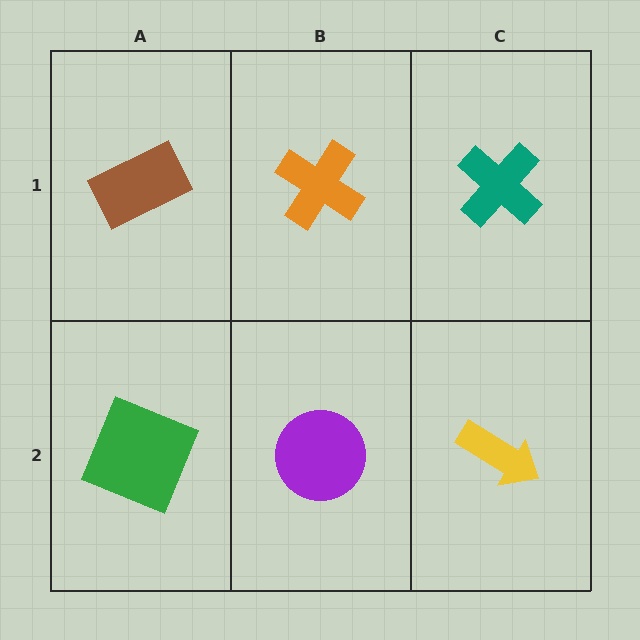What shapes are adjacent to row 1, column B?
A purple circle (row 2, column B), a brown rectangle (row 1, column A), a teal cross (row 1, column C).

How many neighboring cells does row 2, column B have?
3.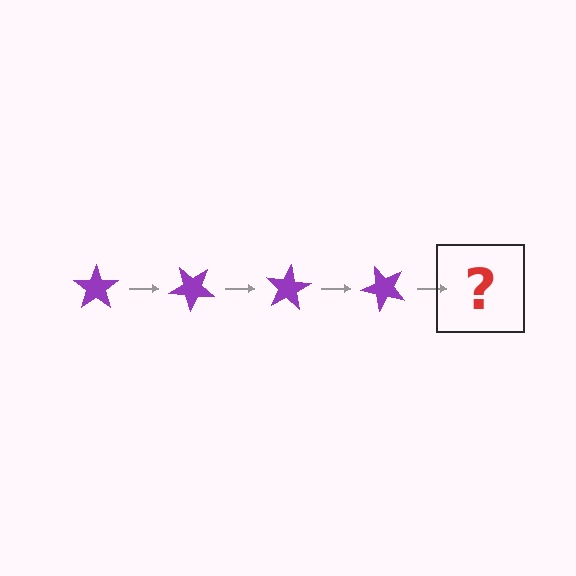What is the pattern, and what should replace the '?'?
The pattern is that the star rotates 40 degrees each step. The '?' should be a purple star rotated 160 degrees.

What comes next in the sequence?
The next element should be a purple star rotated 160 degrees.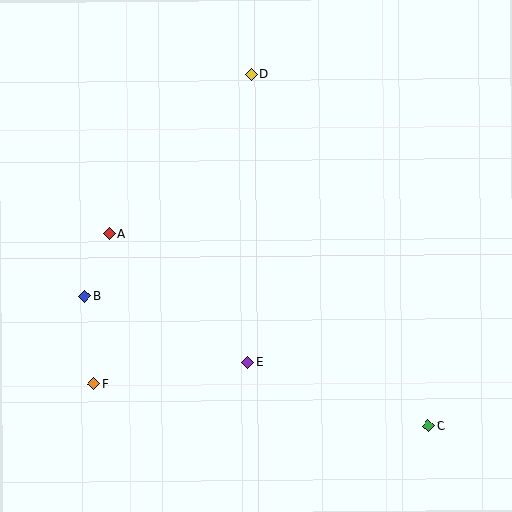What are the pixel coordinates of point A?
Point A is at (109, 234).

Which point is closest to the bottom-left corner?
Point F is closest to the bottom-left corner.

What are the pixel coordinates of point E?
Point E is at (248, 362).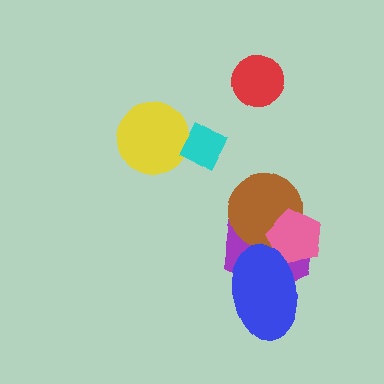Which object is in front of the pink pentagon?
The blue ellipse is in front of the pink pentagon.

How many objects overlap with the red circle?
0 objects overlap with the red circle.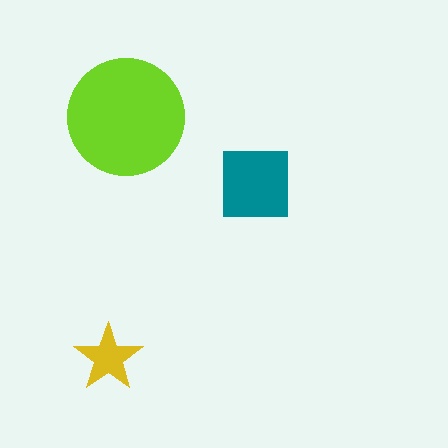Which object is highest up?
The lime circle is topmost.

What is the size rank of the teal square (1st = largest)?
2nd.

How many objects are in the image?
There are 3 objects in the image.